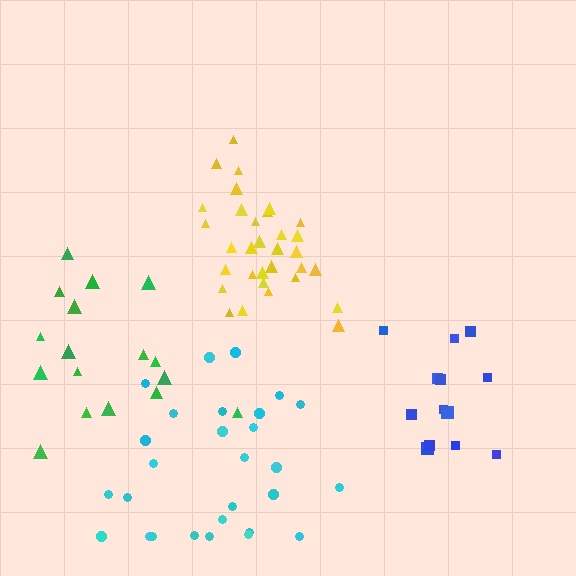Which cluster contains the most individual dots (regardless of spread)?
Yellow (32).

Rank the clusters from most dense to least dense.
yellow, cyan, blue, green.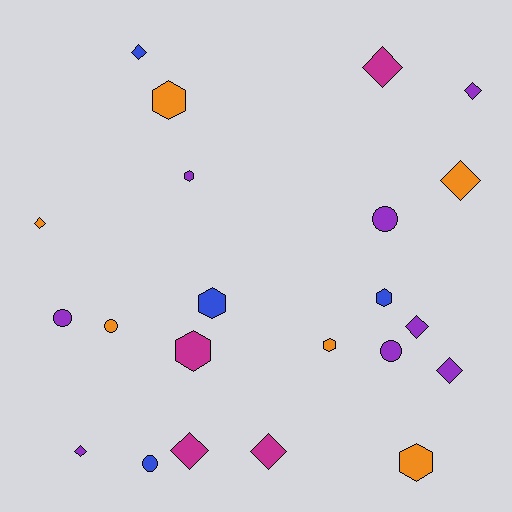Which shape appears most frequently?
Diamond, with 10 objects.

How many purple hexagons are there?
There is 1 purple hexagon.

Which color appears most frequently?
Purple, with 8 objects.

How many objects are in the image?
There are 22 objects.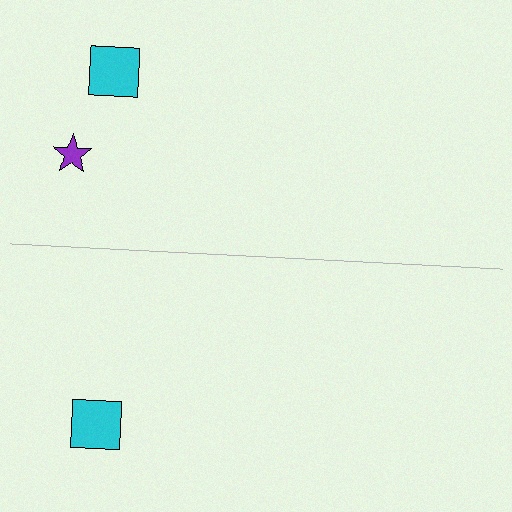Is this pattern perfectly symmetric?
No, the pattern is not perfectly symmetric. A purple star is missing from the bottom side.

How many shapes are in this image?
There are 3 shapes in this image.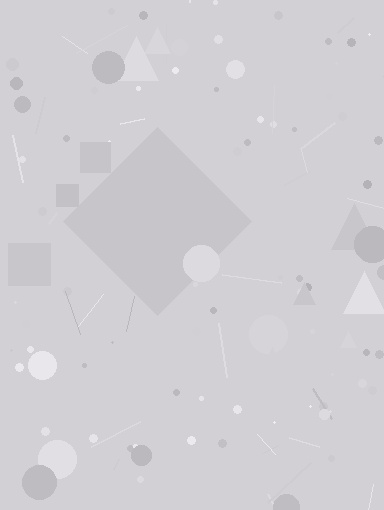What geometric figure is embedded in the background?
A diamond is embedded in the background.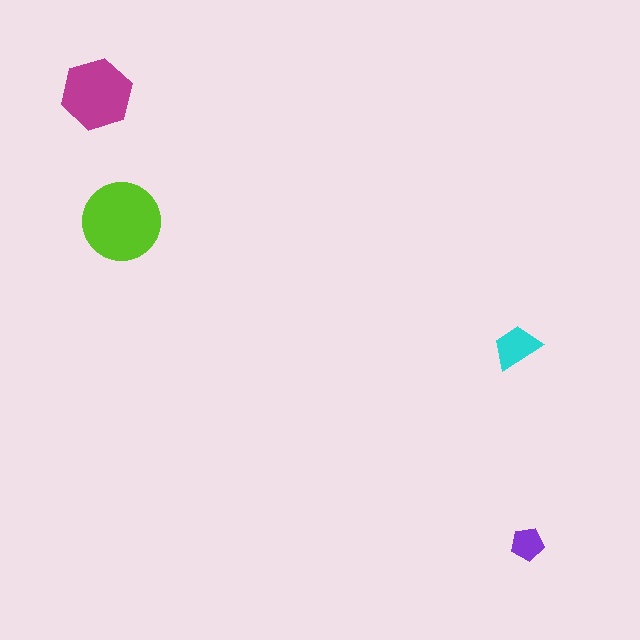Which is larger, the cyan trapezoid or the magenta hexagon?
The magenta hexagon.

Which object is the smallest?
The purple pentagon.